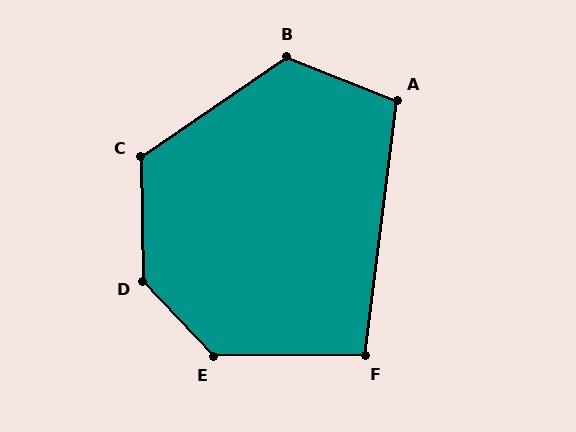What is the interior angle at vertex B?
Approximately 124 degrees (obtuse).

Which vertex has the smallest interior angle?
F, at approximately 98 degrees.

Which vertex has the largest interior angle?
D, at approximately 138 degrees.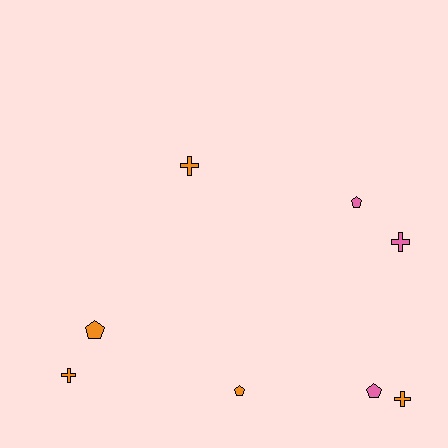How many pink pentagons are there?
There are 2 pink pentagons.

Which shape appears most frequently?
Cross, with 4 objects.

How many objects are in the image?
There are 8 objects.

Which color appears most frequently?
Orange, with 5 objects.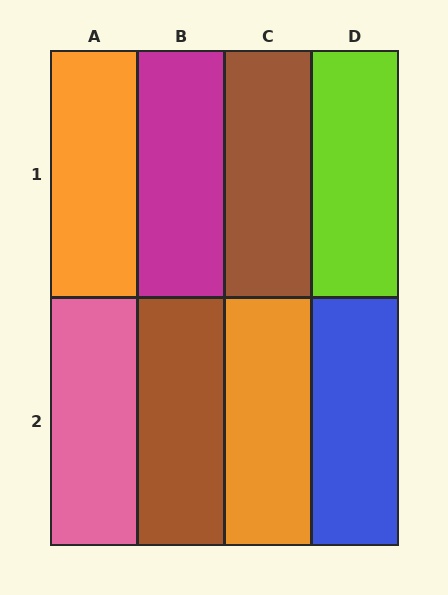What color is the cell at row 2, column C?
Orange.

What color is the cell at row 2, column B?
Brown.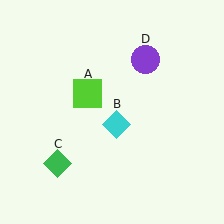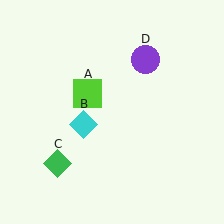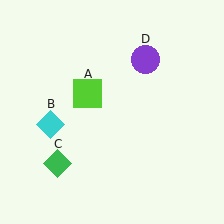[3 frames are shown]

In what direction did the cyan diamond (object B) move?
The cyan diamond (object B) moved left.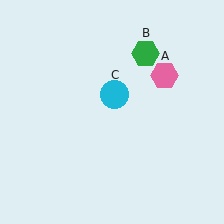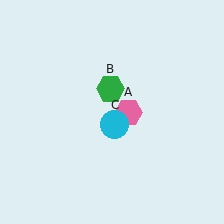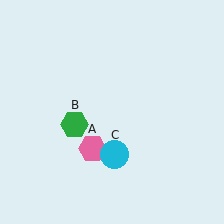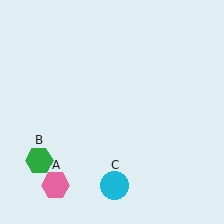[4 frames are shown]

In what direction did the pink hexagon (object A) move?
The pink hexagon (object A) moved down and to the left.